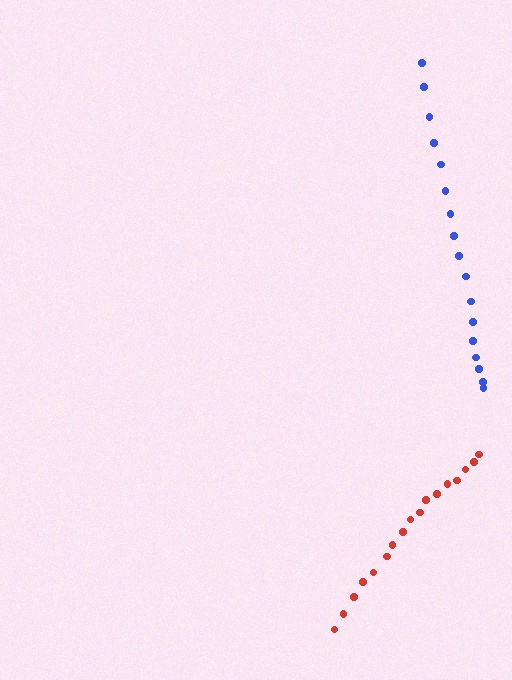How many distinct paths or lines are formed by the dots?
There are 2 distinct paths.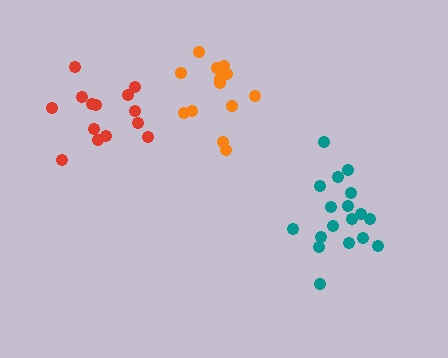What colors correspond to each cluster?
The clusters are colored: orange, teal, red.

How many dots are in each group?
Group 1: 13 dots, Group 2: 18 dots, Group 3: 14 dots (45 total).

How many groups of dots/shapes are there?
There are 3 groups.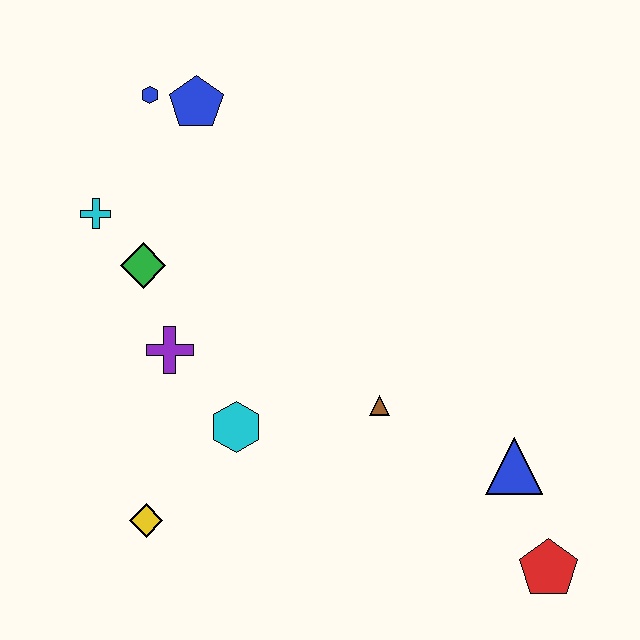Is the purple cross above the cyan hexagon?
Yes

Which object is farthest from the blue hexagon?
The red pentagon is farthest from the blue hexagon.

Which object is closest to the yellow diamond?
The cyan hexagon is closest to the yellow diamond.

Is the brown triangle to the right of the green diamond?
Yes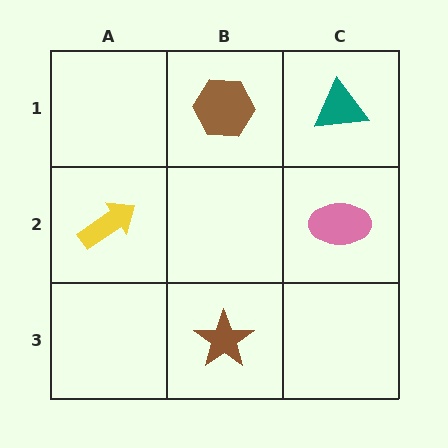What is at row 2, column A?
A yellow arrow.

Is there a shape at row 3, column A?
No, that cell is empty.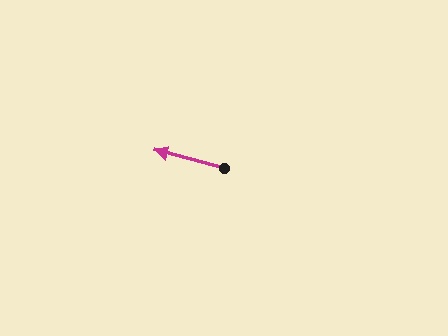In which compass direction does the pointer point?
West.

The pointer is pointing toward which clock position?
Roughly 9 o'clock.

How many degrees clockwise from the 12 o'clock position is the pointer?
Approximately 285 degrees.